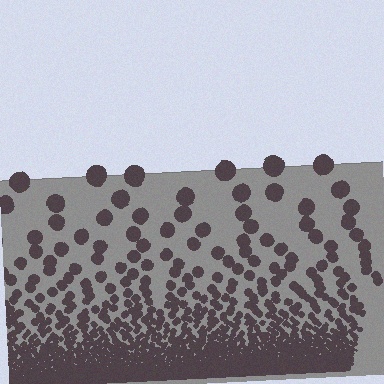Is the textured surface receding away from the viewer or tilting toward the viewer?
The surface appears to tilt toward the viewer. Texture elements get larger and sparser toward the top.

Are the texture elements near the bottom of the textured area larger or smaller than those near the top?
Smaller. The gradient is inverted — elements near the bottom are smaller and denser.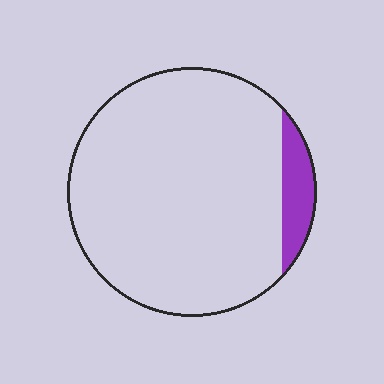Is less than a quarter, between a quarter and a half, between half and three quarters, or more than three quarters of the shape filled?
Less than a quarter.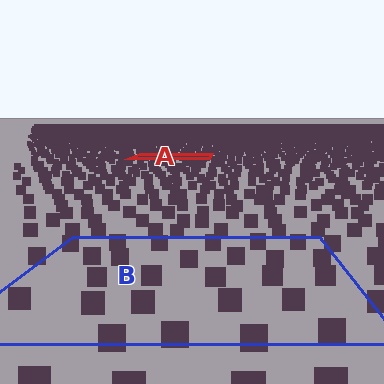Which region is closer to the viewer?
Region B is closer. The texture elements there are larger and more spread out.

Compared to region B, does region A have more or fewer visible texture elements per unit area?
Region A has more texture elements per unit area — they are packed more densely because it is farther away.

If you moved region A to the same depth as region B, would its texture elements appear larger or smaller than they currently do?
They would appear larger. At a closer depth, the same texture elements are projected at a bigger on-screen size.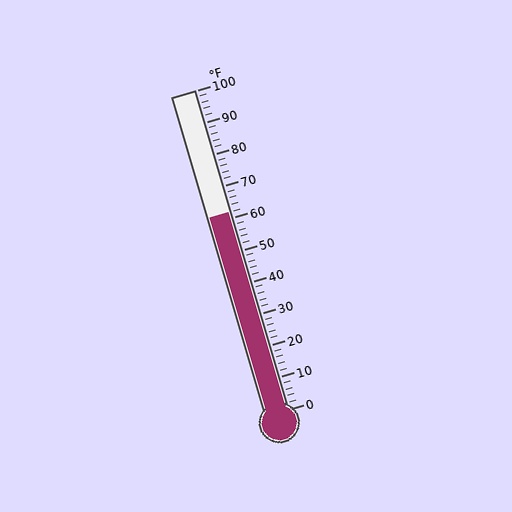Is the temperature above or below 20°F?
The temperature is above 20°F.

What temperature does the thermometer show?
The thermometer shows approximately 62°F.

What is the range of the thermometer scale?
The thermometer scale ranges from 0°F to 100°F.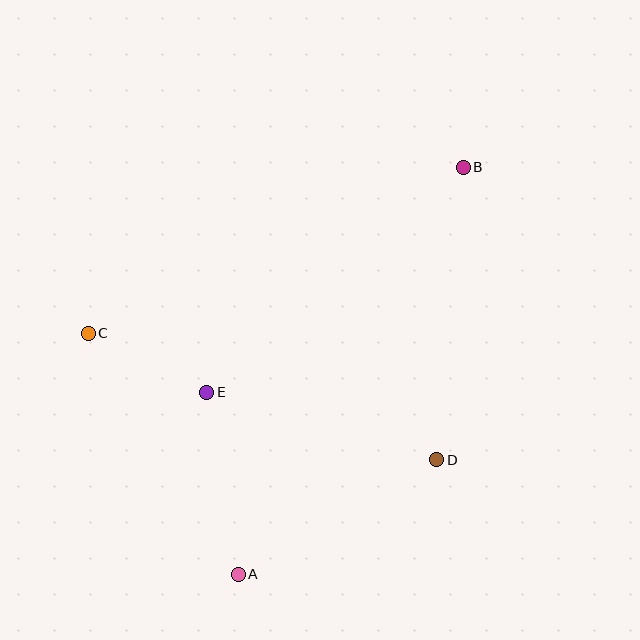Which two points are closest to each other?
Points C and E are closest to each other.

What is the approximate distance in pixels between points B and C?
The distance between B and C is approximately 410 pixels.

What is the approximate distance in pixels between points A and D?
The distance between A and D is approximately 229 pixels.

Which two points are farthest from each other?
Points A and B are farthest from each other.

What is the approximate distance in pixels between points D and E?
The distance between D and E is approximately 240 pixels.